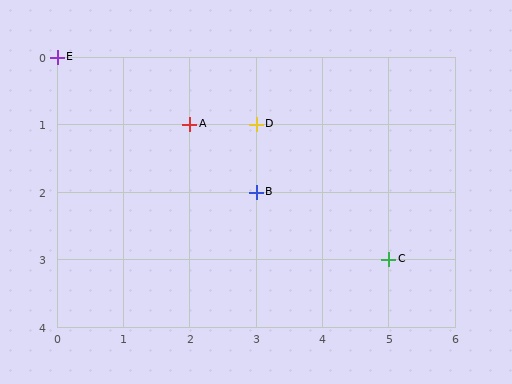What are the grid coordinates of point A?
Point A is at grid coordinates (2, 1).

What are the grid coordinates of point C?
Point C is at grid coordinates (5, 3).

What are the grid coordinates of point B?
Point B is at grid coordinates (3, 2).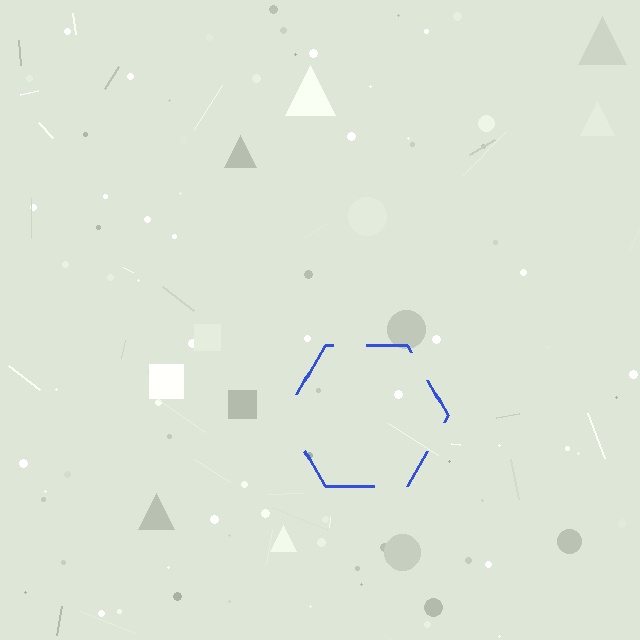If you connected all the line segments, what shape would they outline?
They would outline a hexagon.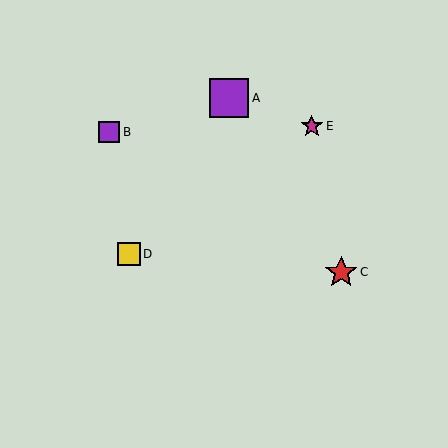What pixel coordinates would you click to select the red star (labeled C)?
Click at (341, 272) to select the red star C.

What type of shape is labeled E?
Shape E is a magenta star.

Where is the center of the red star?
The center of the red star is at (341, 272).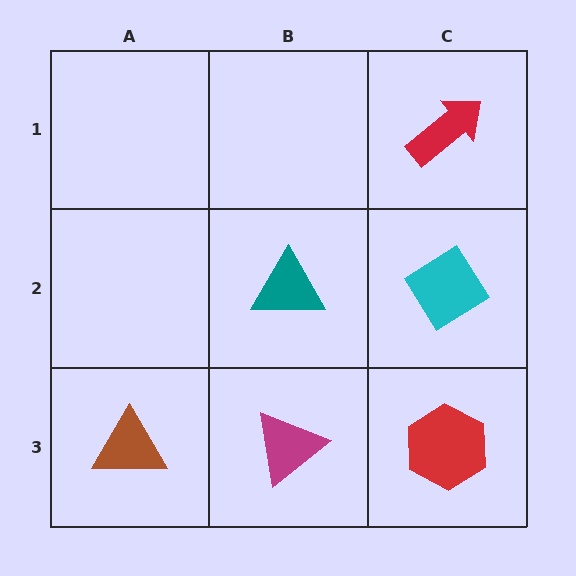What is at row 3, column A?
A brown triangle.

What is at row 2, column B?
A teal triangle.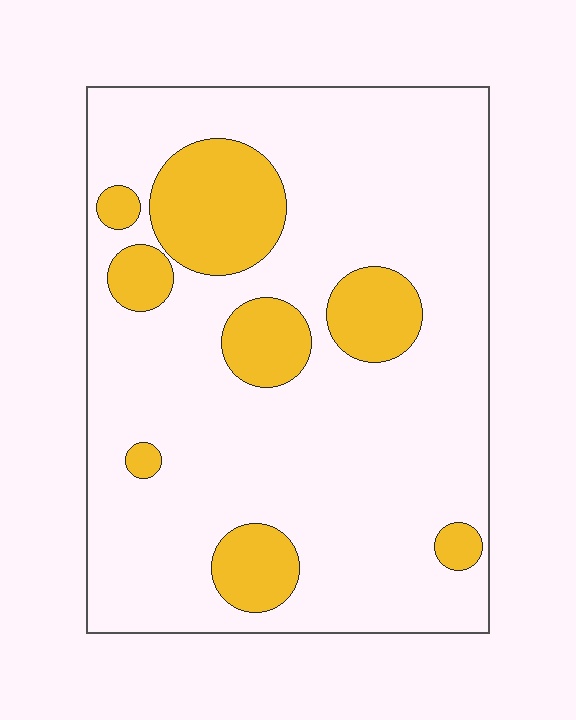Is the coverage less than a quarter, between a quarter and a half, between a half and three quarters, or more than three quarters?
Less than a quarter.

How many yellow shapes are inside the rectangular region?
8.